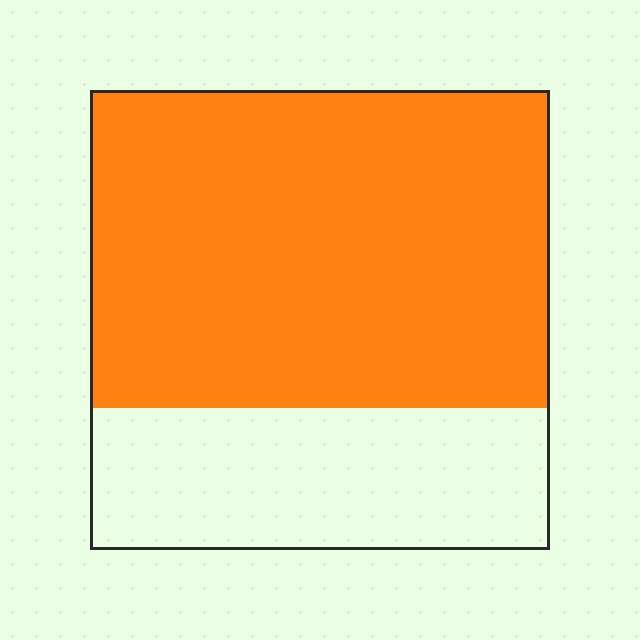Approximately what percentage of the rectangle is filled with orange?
Approximately 70%.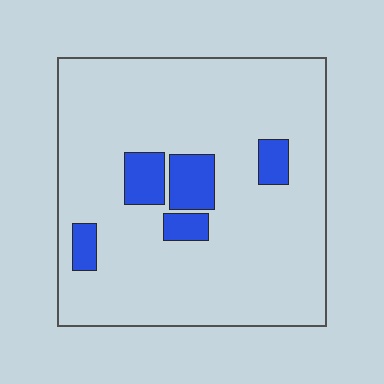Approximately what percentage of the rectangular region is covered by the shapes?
Approximately 10%.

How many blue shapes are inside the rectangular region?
5.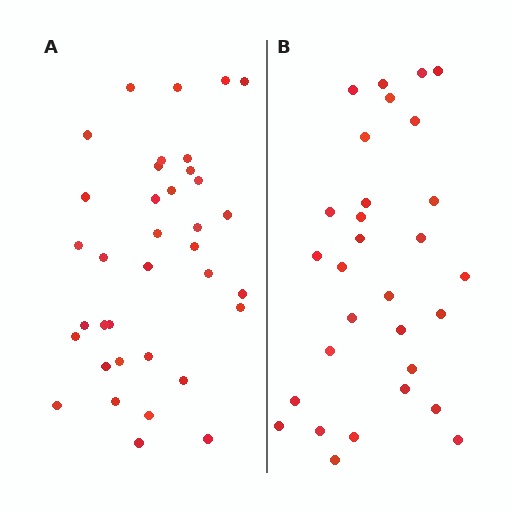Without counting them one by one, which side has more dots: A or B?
Region A (the left region) has more dots.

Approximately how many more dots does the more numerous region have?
Region A has about 6 more dots than region B.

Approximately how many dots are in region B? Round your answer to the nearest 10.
About 30 dots.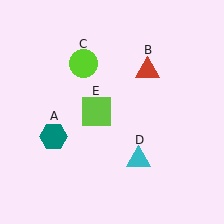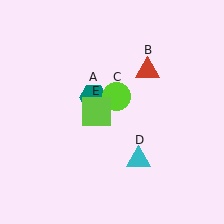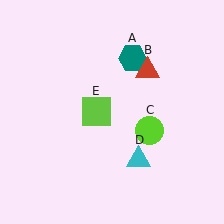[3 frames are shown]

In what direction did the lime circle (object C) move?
The lime circle (object C) moved down and to the right.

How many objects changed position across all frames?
2 objects changed position: teal hexagon (object A), lime circle (object C).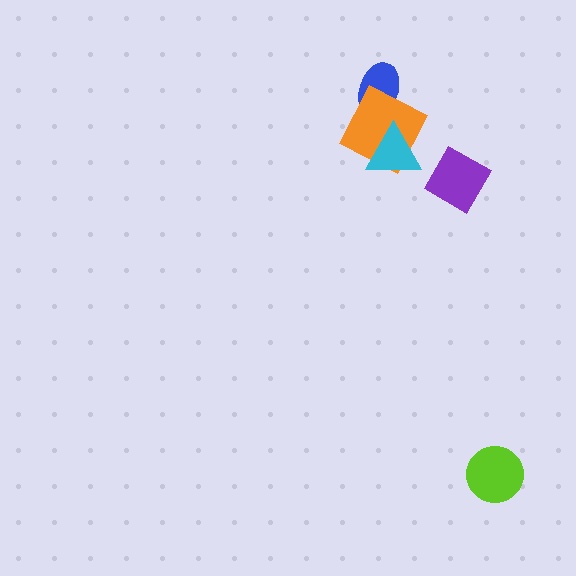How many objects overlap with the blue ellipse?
1 object overlaps with the blue ellipse.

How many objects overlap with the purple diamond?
0 objects overlap with the purple diamond.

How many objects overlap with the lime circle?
0 objects overlap with the lime circle.